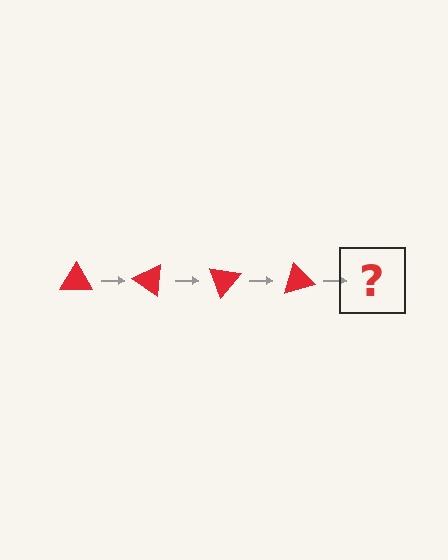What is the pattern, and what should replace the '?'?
The pattern is that the triangle rotates 35 degrees each step. The '?' should be a red triangle rotated 140 degrees.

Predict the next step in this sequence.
The next step is a red triangle rotated 140 degrees.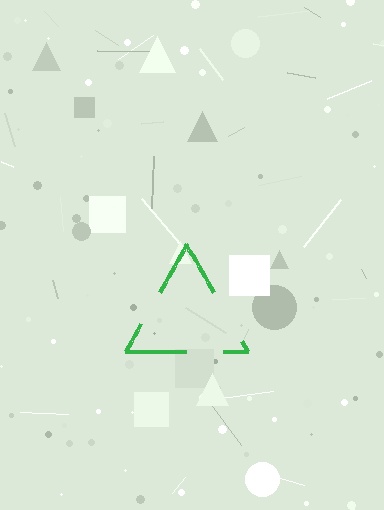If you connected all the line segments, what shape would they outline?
They would outline a triangle.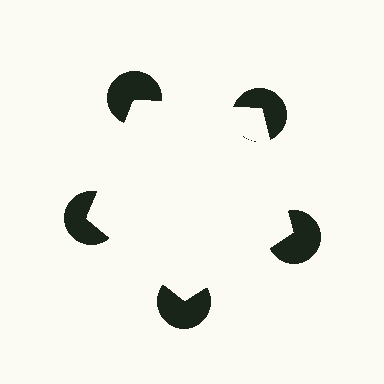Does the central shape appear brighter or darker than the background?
It typically appears slightly brighter than the background, even though no actual brightness change is drawn.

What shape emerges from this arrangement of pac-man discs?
An illusory pentagon — its edges are inferred from the aligned wedge cuts in the pac-man discs, not physically drawn.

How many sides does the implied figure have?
5 sides.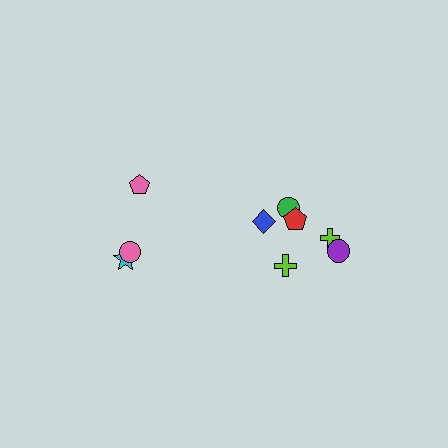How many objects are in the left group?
There are 3 objects.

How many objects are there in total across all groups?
There are 9 objects.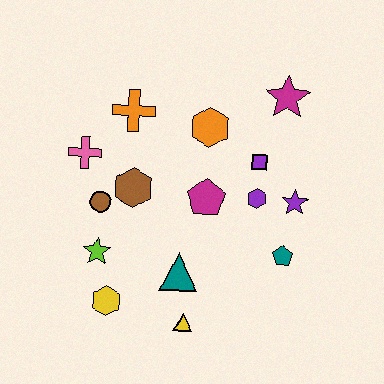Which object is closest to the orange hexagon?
The purple square is closest to the orange hexagon.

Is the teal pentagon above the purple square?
No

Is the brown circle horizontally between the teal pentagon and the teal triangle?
No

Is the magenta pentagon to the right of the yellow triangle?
Yes